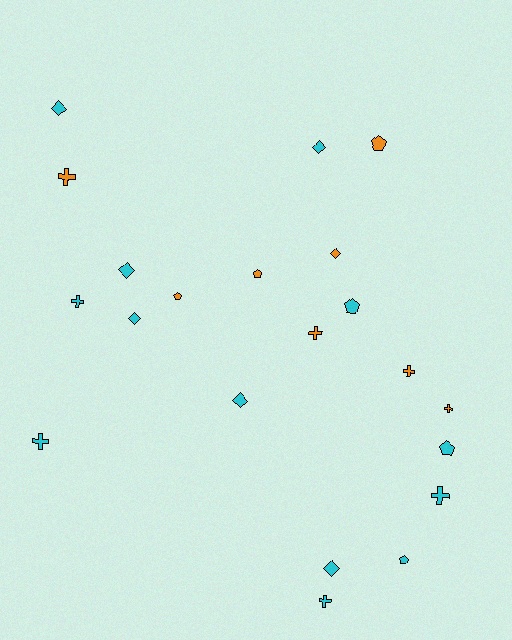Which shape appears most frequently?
Cross, with 8 objects.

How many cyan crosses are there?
There are 4 cyan crosses.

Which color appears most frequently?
Cyan, with 13 objects.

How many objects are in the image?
There are 21 objects.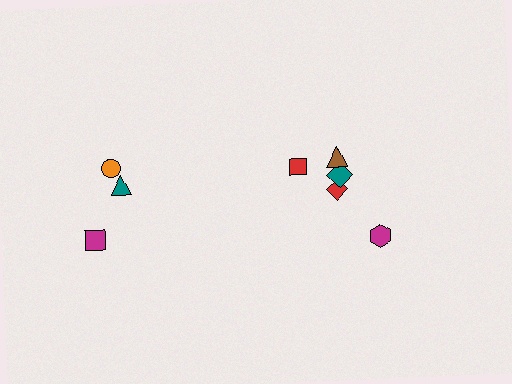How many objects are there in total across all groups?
There are 8 objects.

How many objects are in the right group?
There are 5 objects.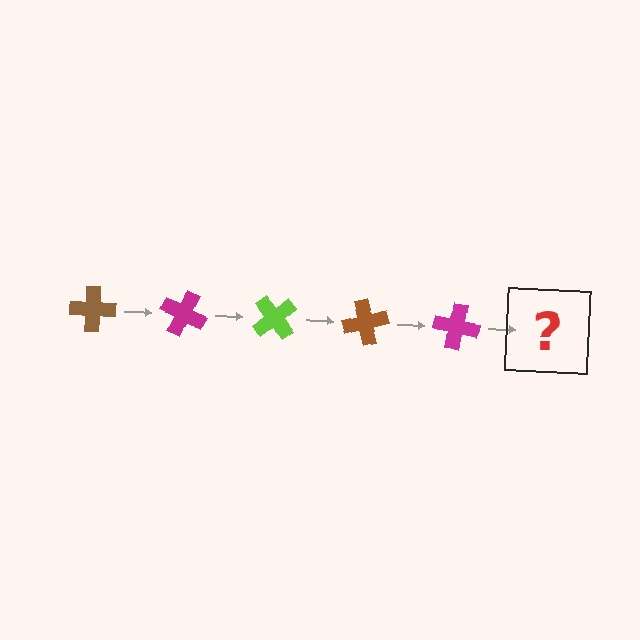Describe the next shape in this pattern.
It should be a lime cross, rotated 125 degrees from the start.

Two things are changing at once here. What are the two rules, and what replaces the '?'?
The two rules are that it rotates 25 degrees each step and the color cycles through brown, magenta, and lime. The '?' should be a lime cross, rotated 125 degrees from the start.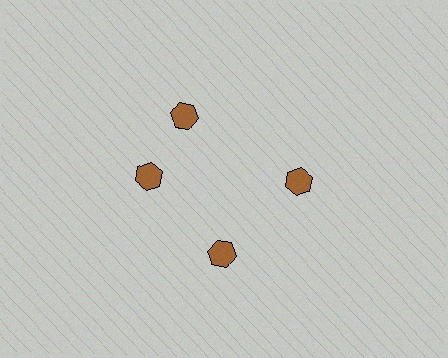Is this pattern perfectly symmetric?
No. The 4 brown hexagons are arranged in a ring, but one element near the 12 o'clock position is rotated out of alignment along the ring, breaking the 4-fold rotational symmetry.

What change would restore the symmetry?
The symmetry would be restored by rotating it back into even spacing with its neighbors so that all 4 hexagons sit at equal angles and equal distance from the center.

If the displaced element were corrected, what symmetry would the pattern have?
It would have 4-fold rotational symmetry — the pattern would map onto itself every 90 degrees.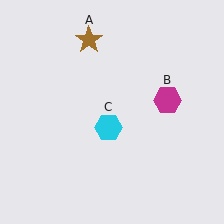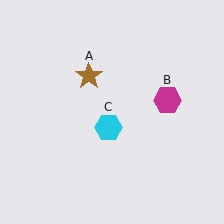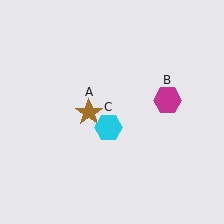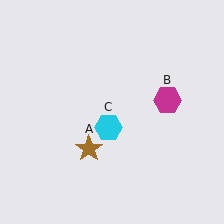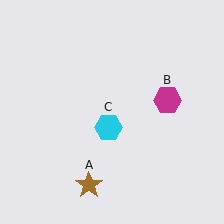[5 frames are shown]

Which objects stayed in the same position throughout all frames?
Magenta hexagon (object B) and cyan hexagon (object C) remained stationary.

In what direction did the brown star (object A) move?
The brown star (object A) moved down.